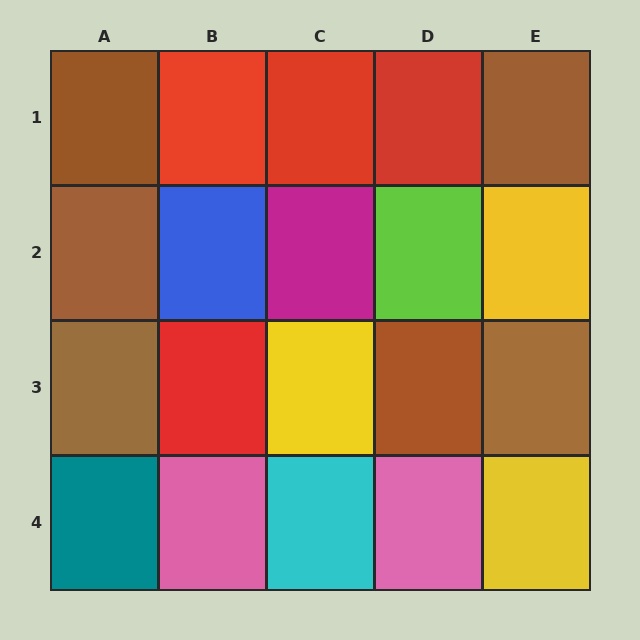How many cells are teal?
1 cell is teal.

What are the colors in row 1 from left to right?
Brown, red, red, red, brown.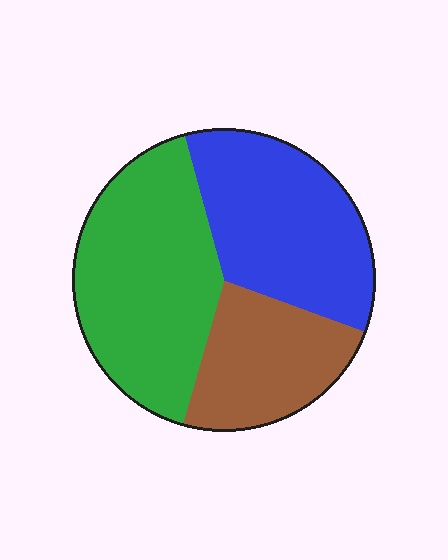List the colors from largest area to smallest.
From largest to smallest: green, blue, brown.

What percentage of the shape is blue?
Blue covers 35% of the shape.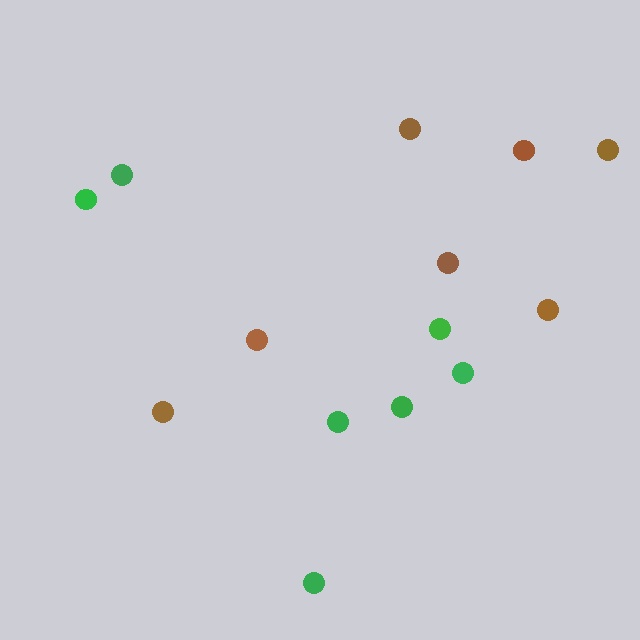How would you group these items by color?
There are 2 groups: one group of brown circles (7) and one group of green circles (7).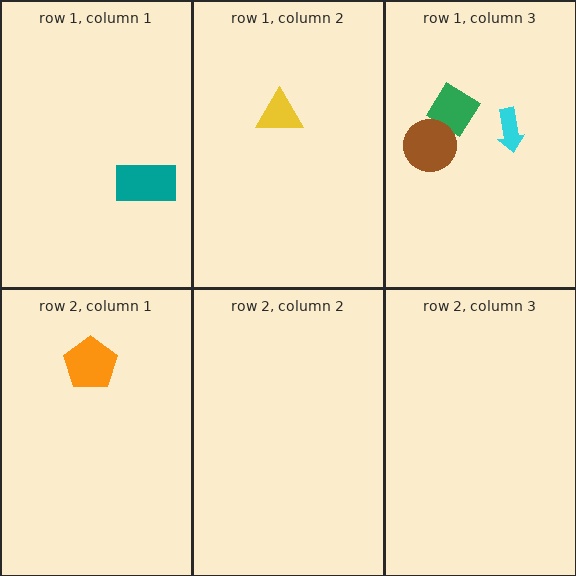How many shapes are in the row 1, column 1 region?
1.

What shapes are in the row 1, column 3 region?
The cyan arrow, the green diamond, the brown circle.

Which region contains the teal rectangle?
The row 1, column 1 region.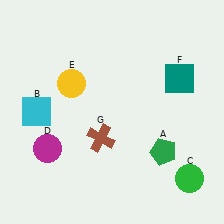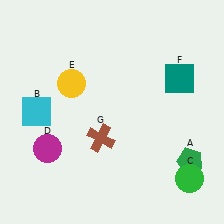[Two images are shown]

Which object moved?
The green pentagon (A) moved right.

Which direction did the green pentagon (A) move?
The green pentagon (A) moved right.